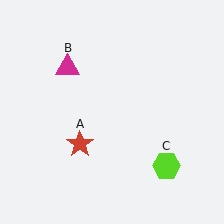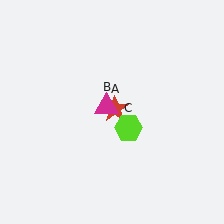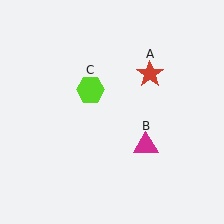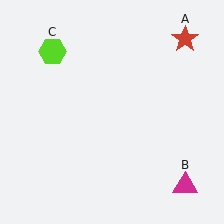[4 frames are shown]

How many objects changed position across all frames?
3 objects changed position: red star (object A), magenta triangle (object B), lime hexagon (object C).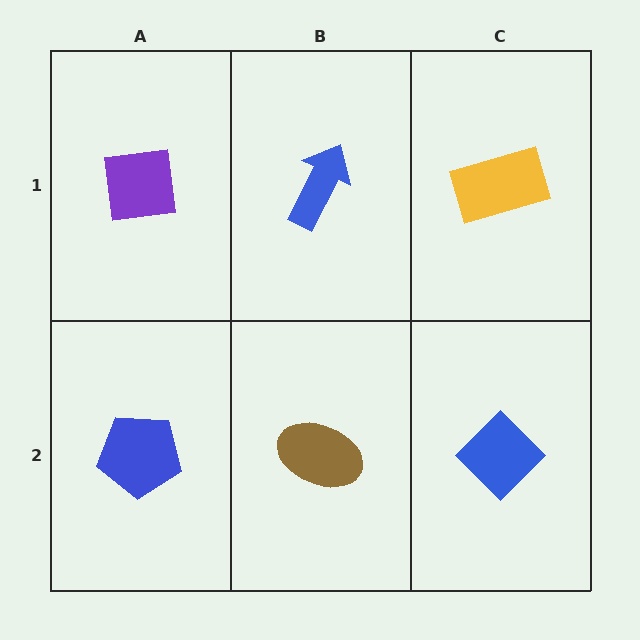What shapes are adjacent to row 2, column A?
A purple square (row 1, column A), a brown ellipse (row 2, column B).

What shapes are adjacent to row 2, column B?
A blue arrow (row 1, column B), a blue pentagon (row 2, column A), a blue diamond (row 2, column C).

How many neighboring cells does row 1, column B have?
3.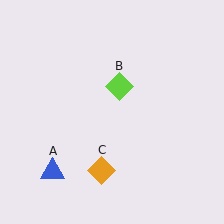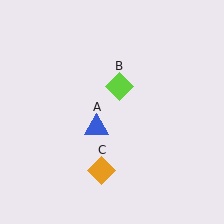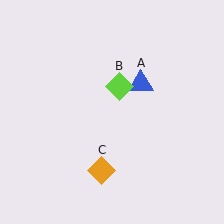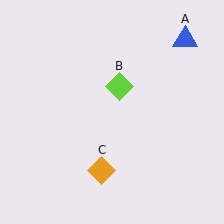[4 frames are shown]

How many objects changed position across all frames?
1 object changed position: blue triangle (object A).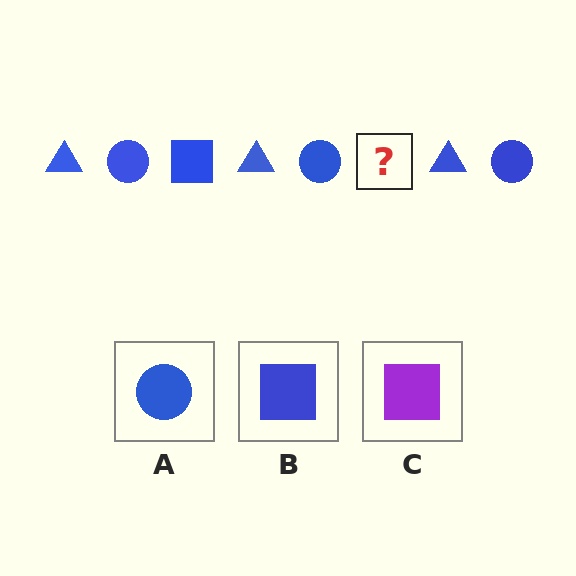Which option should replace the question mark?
Option B.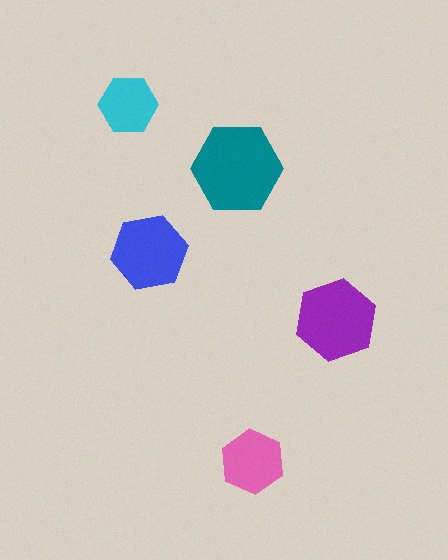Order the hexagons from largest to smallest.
the teal one, the purple one, the blue one, the pink one, the cyan one.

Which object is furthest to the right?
The purple hexagon is rightmost.